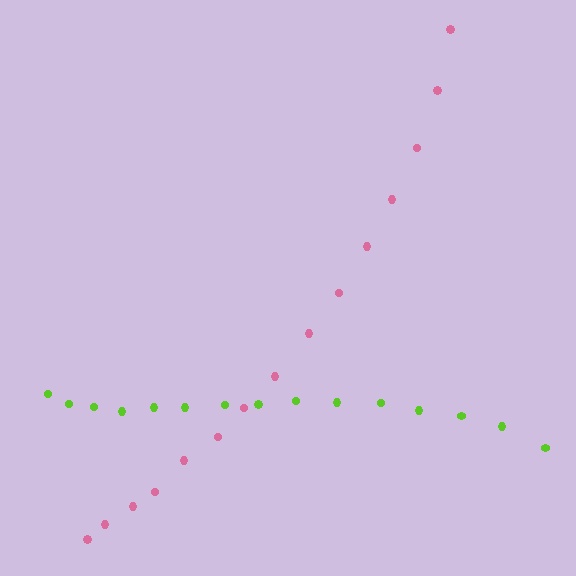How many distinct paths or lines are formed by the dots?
There are 2 distinct paths.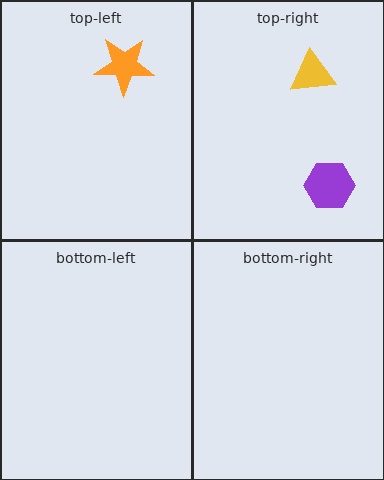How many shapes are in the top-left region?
1.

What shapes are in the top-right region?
The purple hexagon, the yellow triangle.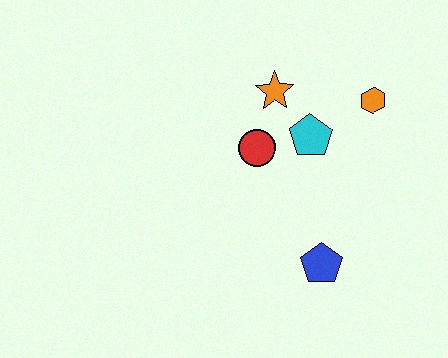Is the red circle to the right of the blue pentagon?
No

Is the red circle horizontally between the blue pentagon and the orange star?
No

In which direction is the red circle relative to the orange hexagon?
The red circle is to the left of the orange hexagon.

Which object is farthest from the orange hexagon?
The blue pentagon is farthest from the orange hexagon.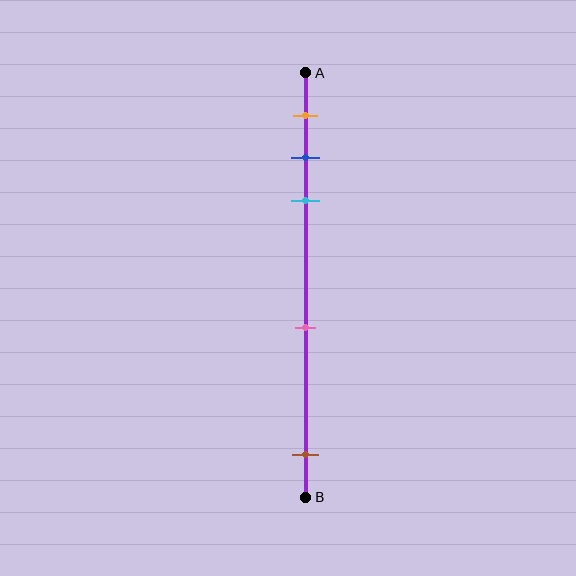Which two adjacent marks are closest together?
The blue and cyan marks are the closest adjacent pair.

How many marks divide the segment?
There are 5 marks dividing the segment.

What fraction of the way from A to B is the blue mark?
The blue mark is approximately 20% (0.2) of the way from A to B.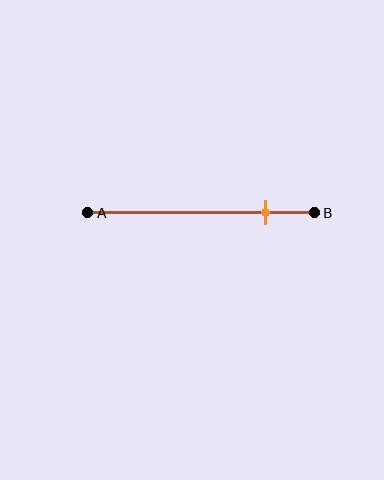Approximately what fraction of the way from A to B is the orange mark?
The orange mark is approximately 80% of the way from A to B.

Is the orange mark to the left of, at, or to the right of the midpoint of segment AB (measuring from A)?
The orange mark is to the right of the midpoint of segment AB.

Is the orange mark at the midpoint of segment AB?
No, the mark is at about 80% from A, not at the 50% midpoint.